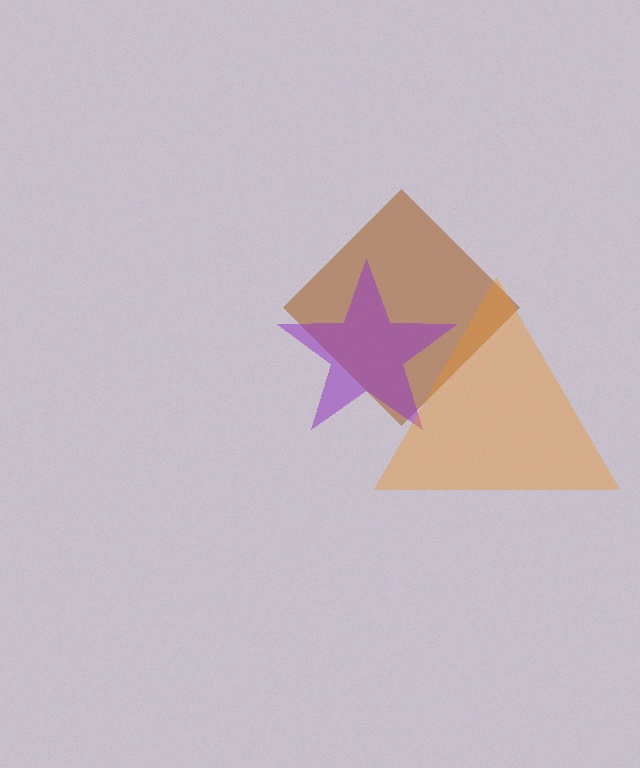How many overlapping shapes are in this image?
There are 3 overlapping shapes in the image.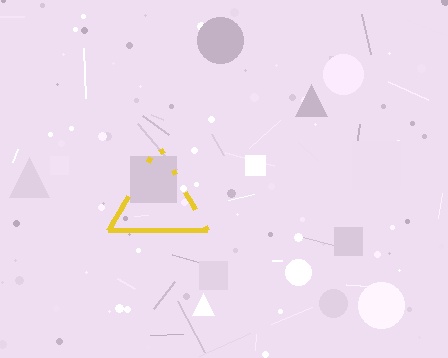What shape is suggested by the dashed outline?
The dashed outline suggests a triangle.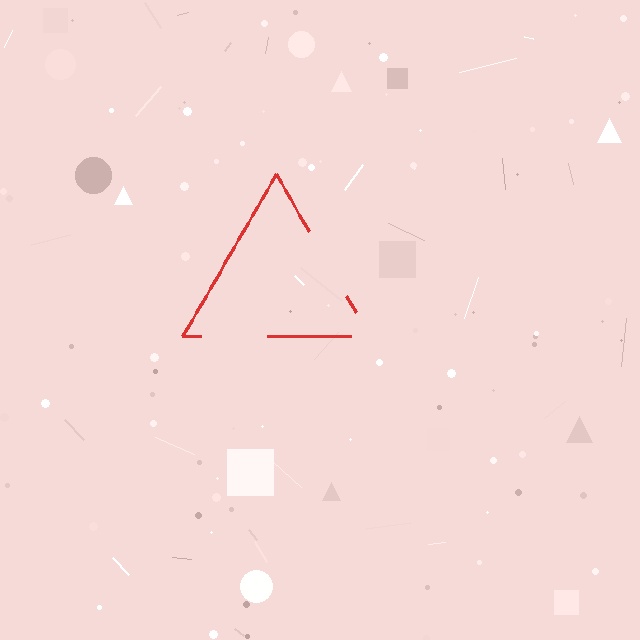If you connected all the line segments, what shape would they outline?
They would outline a triangle.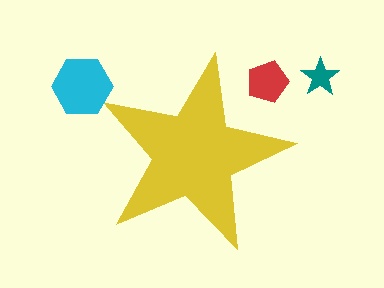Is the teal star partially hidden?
No, the teal star is fully visible.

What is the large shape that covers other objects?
A yellow star.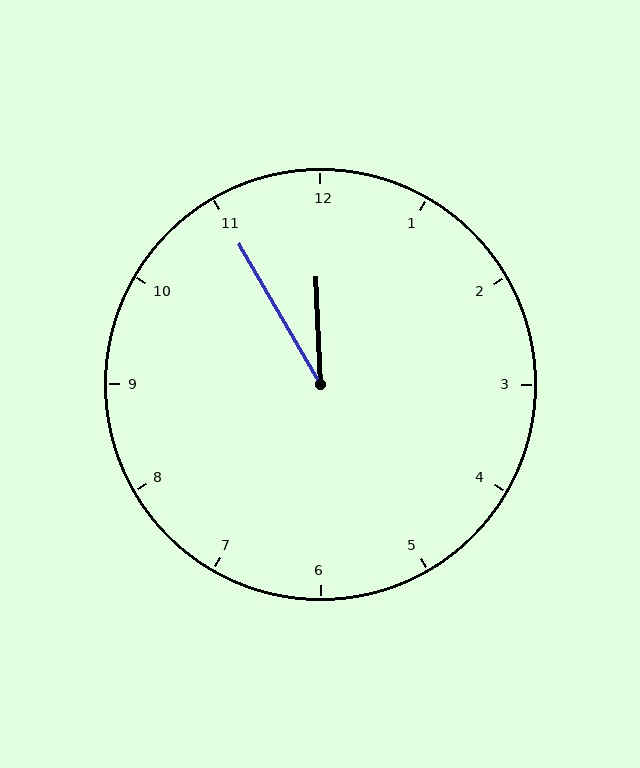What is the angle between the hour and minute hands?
Approximately 28 degrees.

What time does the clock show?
11:55.